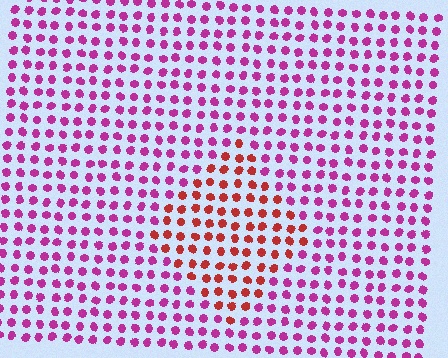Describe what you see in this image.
The image is filled with small magenta elements in a uniform arrangement. A diamond-shaped region is visible where the elements are tinted to a slightly different hue, forming a subtle color boundary.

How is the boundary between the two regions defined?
The boundary is defined purely by a slight shift in hue (about 46 degrees). Spacing, size, and orientation are identical on both sides.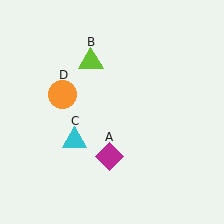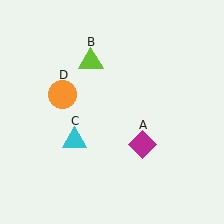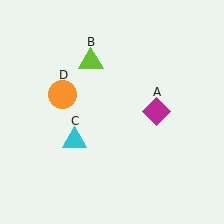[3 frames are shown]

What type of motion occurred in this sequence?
The magenta diamond (object A) rotated counterclockwise around the center of the scene.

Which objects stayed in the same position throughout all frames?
Lime triangle (object B) and cyan triangle (object C) and orange circle (object D) remained stationary.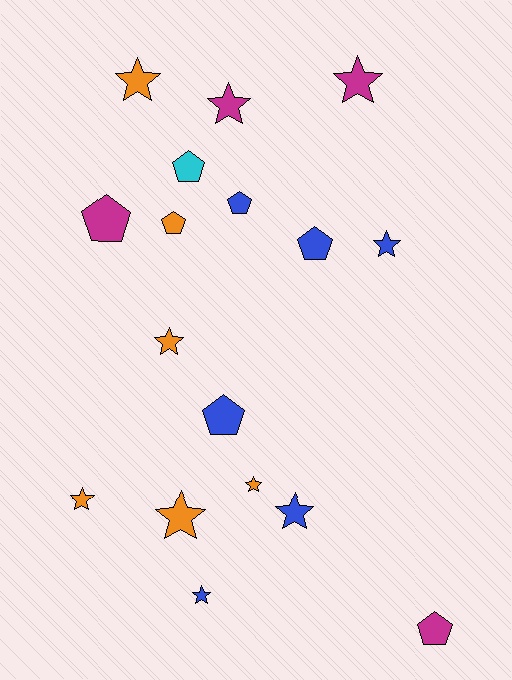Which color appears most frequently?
Blue, with 6 objects.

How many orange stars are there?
There are 5 orange stars.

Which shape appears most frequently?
Star, with 10 objects.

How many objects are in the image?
There are 17 objects.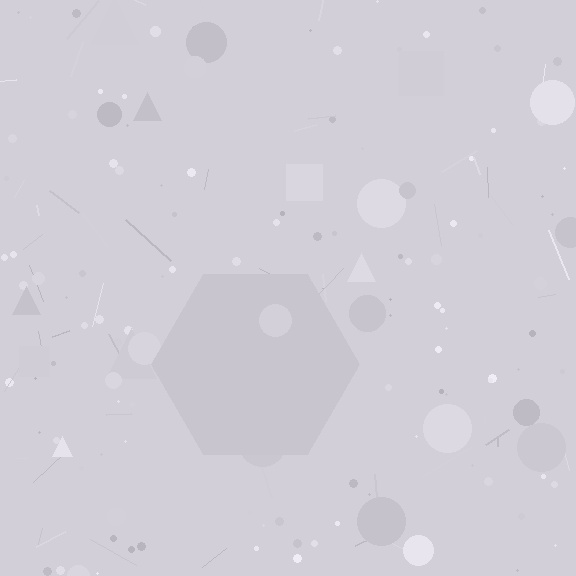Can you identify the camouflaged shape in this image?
The camouflaged shape is a hexagon.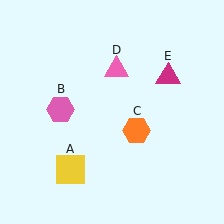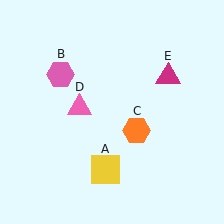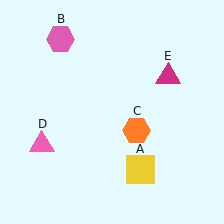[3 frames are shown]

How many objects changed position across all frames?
3 objects changed position: yellow square (object A), pink hexagon (object B), pink triangle (object D).